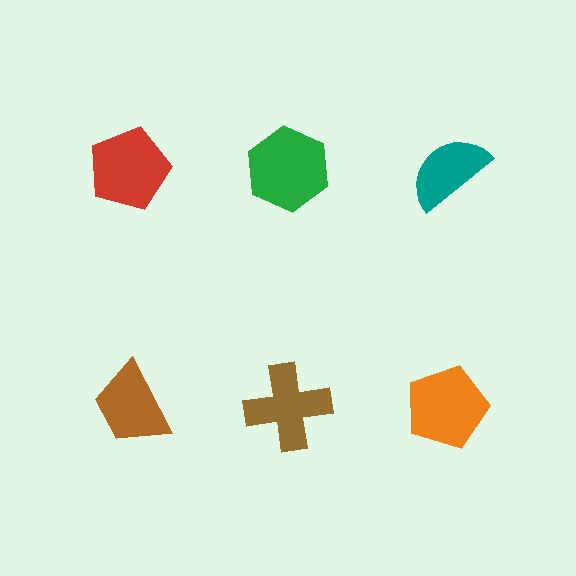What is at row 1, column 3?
A teal semicircle.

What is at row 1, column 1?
A red pentagon.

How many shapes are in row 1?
3 shapes.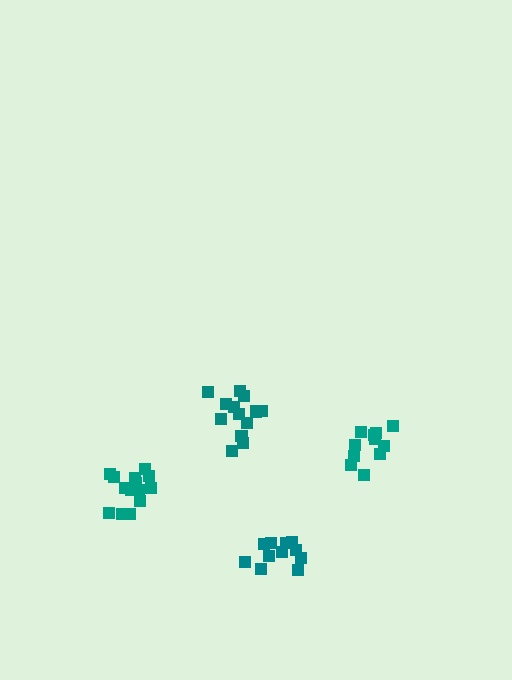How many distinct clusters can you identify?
There are 4 distinct clusters.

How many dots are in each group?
Group 1: 13 dots, Group 2: 11 dots, Group 3: 11 dots, Group 4: 16 dots (51 total).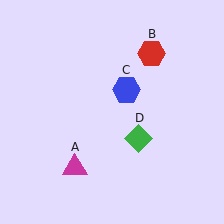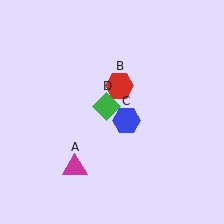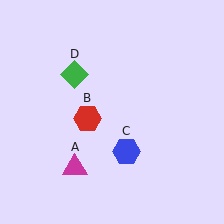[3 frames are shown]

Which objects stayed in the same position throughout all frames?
Magenta triangle (object A) remained stationary.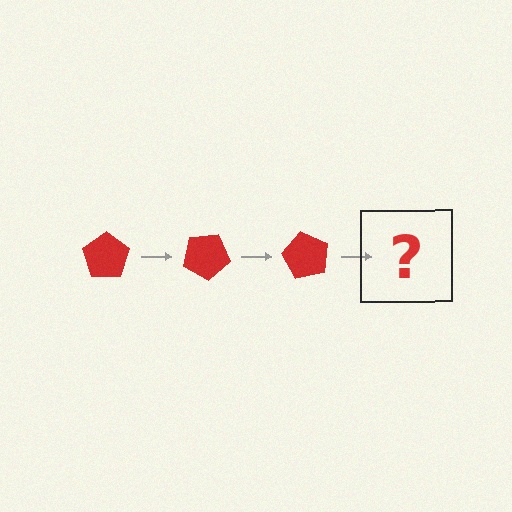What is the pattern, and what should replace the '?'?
The pattern is that the pentagon rotates 30 degrees each step. The '?' should be a red pentagon rotated 90 degrees.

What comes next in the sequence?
The next element should be a red pentagon rotated 90 degrees.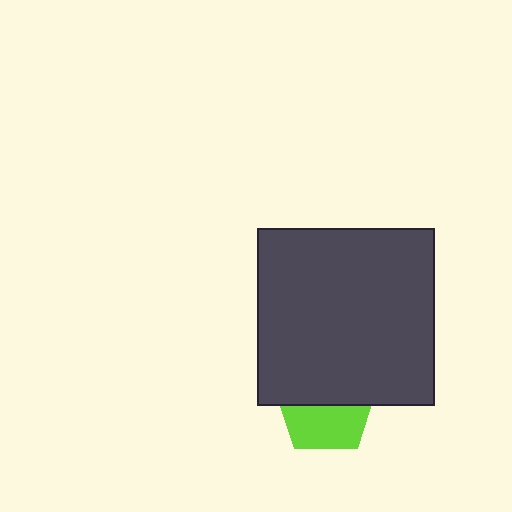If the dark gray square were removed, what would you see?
You would see the complete lime pentagon.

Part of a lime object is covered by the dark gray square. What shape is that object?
It is a pentagon.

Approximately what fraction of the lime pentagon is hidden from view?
Roughly 51% of the lime pentagon is hidden behind the dark gray square.